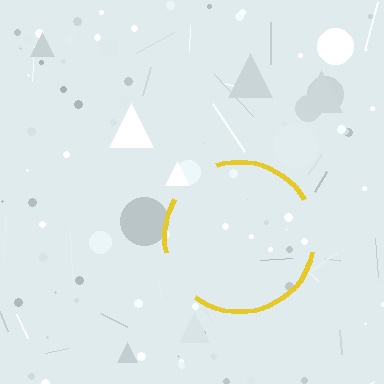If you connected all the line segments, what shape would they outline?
They would outline a circle.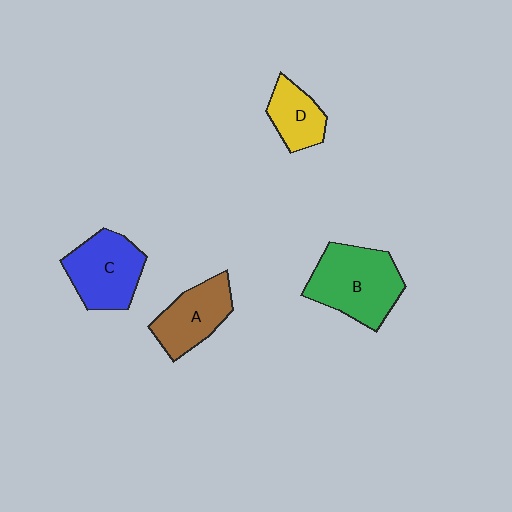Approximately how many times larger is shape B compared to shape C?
Approximately 1.2 times.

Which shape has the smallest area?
Shape D (yellow).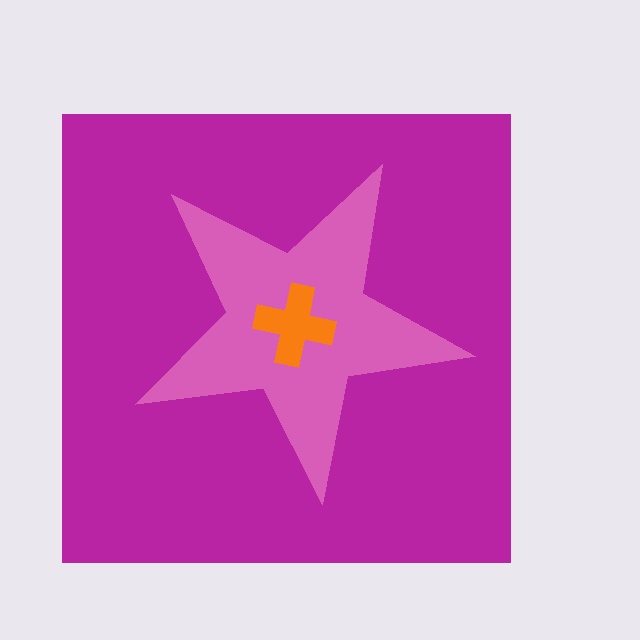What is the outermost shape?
The magenta square.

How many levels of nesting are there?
3.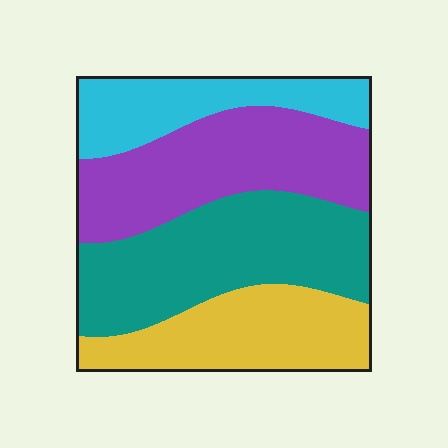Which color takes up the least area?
Cyan, at roughly 15%.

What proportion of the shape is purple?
Purple covers 29% of the shape.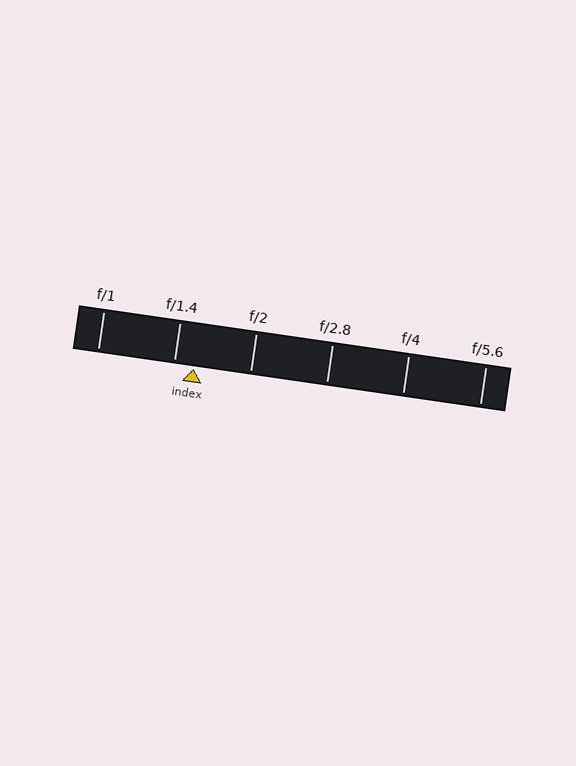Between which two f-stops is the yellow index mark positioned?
The index mark is between f/1.4 and f/2.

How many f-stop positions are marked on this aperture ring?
There are 6 f-stop positions marked.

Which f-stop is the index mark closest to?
The index mark is closest to f/1.4.